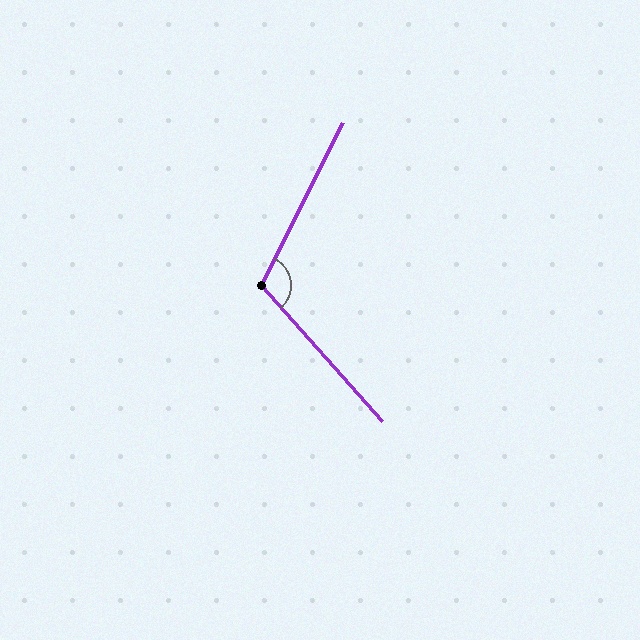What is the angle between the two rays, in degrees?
Approximately 112 degrees.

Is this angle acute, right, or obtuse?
It is obtuse.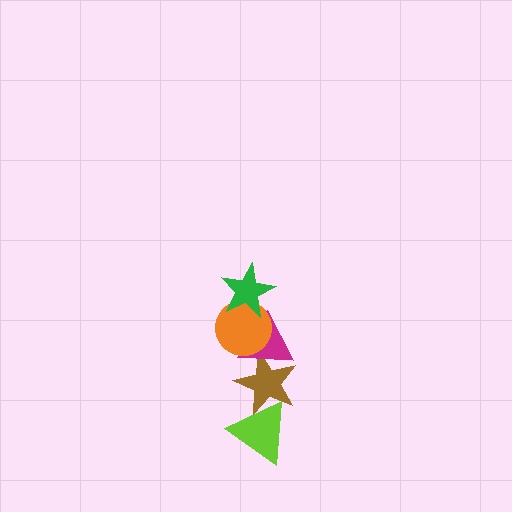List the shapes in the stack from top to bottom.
From top to bottom: the green star, the orange circle, the magenta triangle, the brown star, the lime triangle.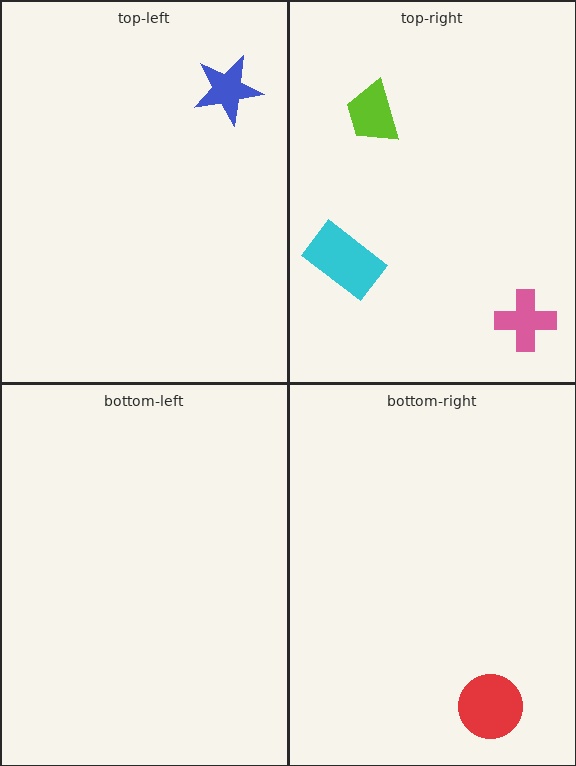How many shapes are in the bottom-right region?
1.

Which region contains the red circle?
The bottom-right region.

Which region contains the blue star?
The top-left region.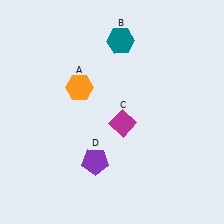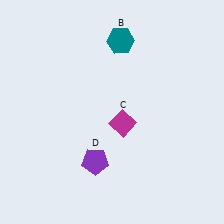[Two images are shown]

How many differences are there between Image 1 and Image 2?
There is 1 difference between the two images.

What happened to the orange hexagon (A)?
The orange hexagon (A) was removed in Image 2. It was in the top-left area of Image 1.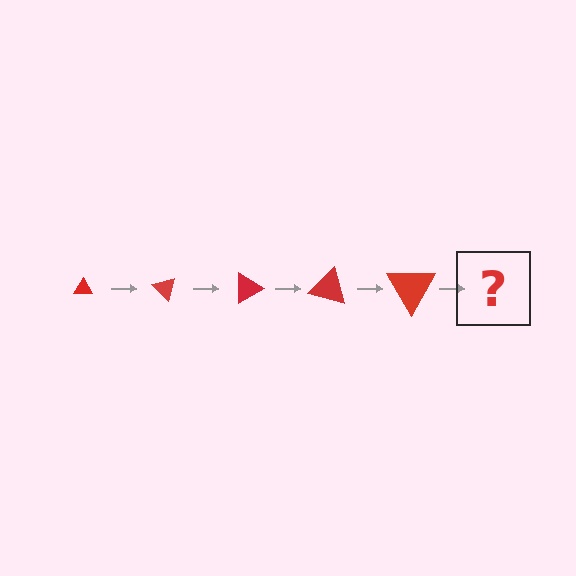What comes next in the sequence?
The next element should be a triangle, larger than the previous one and rotated 225 degrees from the start.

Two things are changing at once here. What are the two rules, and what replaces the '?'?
The two rules are that the triangle grows larger each step and it rotates 45 degrees each step. The '?' should be a triangle, larger than the previous one and rotated 225 degrees from the start.